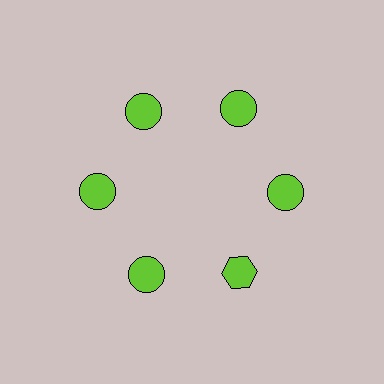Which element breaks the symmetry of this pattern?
The lime hexagon at roughly the 5 o'clock position breaks the symmetry. All other shapes are lime circles.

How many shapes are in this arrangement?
There are 6 shapes arranged in a ring pattern.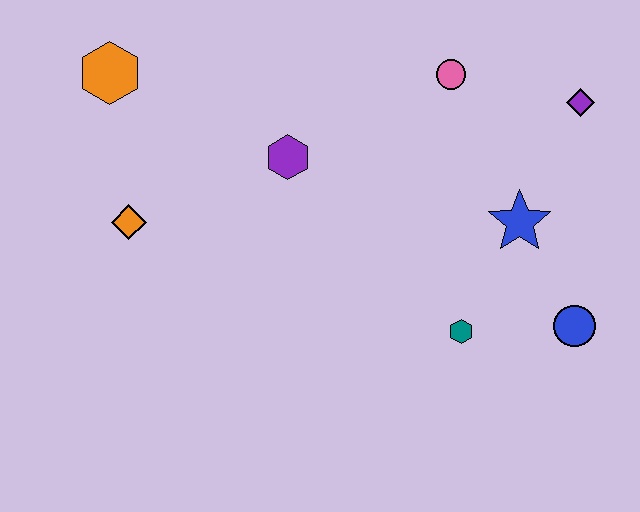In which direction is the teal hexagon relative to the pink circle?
The teal hexagon is below the pink circle.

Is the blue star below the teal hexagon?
No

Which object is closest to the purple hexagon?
The orange diamond is closest to the purple hexagon.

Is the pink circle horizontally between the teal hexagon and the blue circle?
No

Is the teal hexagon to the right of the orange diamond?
Yes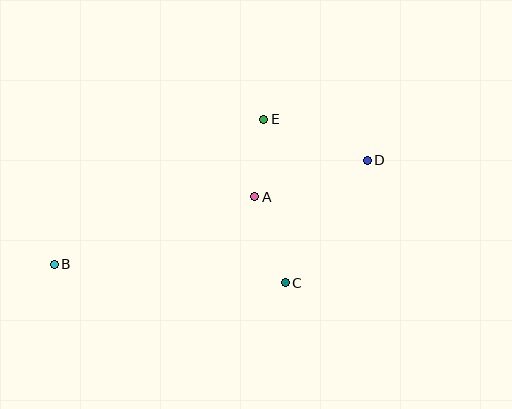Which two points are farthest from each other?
Points B and D are farthest from each other.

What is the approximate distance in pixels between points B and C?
The distance between B and C is approximately 232 pixels.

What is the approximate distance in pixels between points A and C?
The distance between A and C is approximately 91 pixels.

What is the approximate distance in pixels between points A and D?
The distance between A and D is approximately 118 pixels.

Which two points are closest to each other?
Points A and E are closest to each other.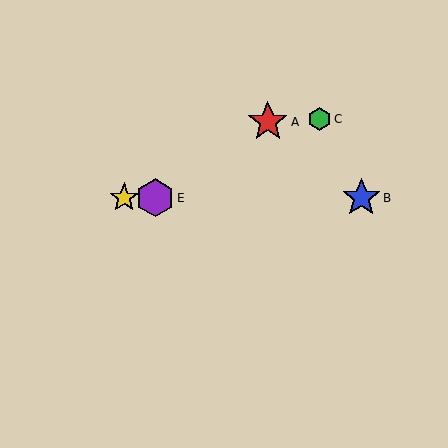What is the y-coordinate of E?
Object E is at y≈198.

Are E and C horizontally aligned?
No, E is at y≈198 and C is at y≈119.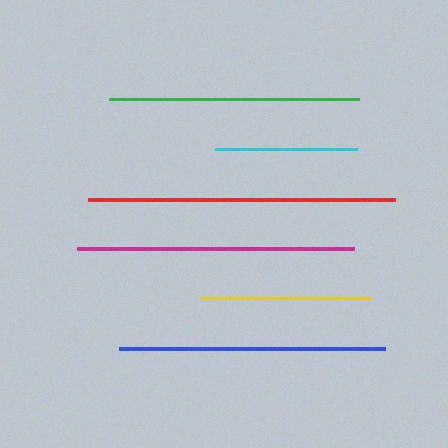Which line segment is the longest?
The red line is the longest at approximately 307 pixels.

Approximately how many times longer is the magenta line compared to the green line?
The magenta line is approximately 1.1 times the length of the green line.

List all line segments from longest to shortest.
From longest to shortest: red, magenta, blue, green, yellow, cyan.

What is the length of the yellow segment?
The yellow segment is approximately 170 pixels long.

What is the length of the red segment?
The red segment is approximately 307 pixels long.